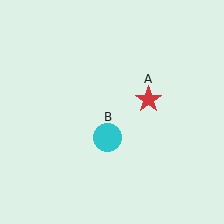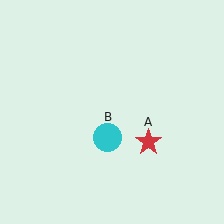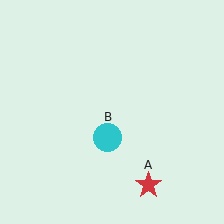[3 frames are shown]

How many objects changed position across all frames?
1 object changed position: red star (object A).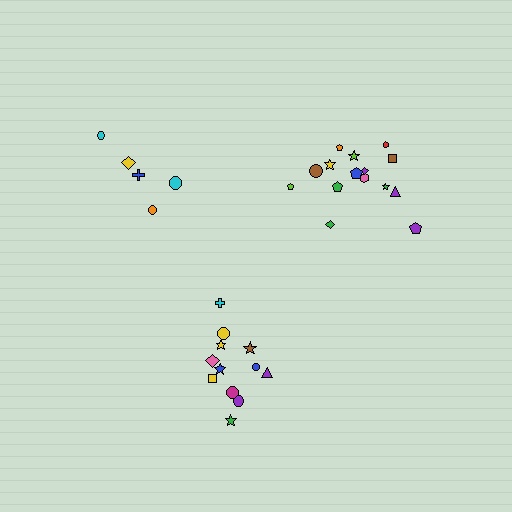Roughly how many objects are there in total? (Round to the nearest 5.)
Roughly 30 objects in total.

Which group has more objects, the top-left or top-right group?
The top-right group.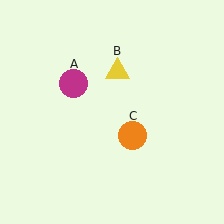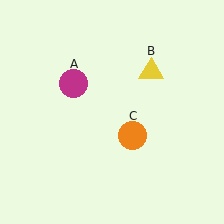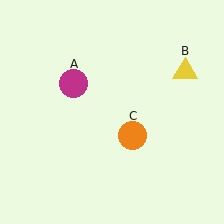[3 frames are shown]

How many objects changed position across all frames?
1 object changed position: yellow triangle (object B).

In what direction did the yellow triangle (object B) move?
The yellow triangle (object B) moved right.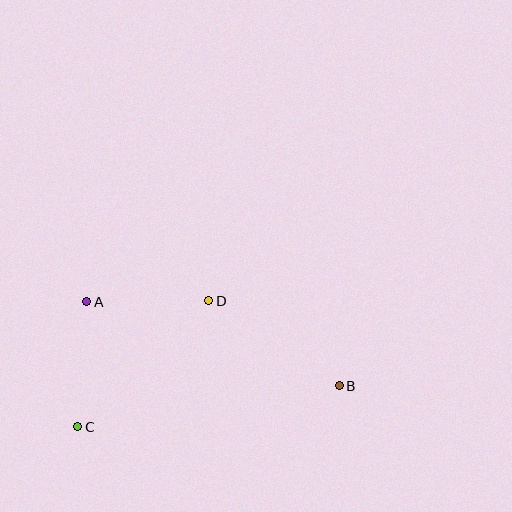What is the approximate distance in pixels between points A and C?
The distance between A and C is approximately 125 pixels.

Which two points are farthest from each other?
Points A and B are farthest from each other.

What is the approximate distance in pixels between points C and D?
The distance between C and D is approximately 182 pixels.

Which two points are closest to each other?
Points A and D are closest to each other.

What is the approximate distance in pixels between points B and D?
The distance between B and D is approximately 156 pixels.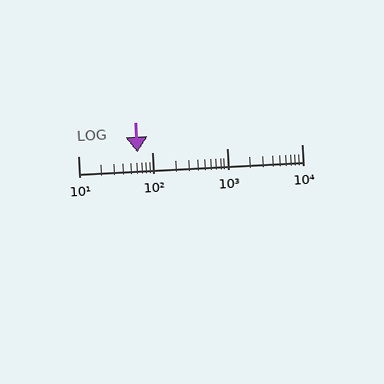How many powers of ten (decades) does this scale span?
The scale spans 3 decades, from 10 to 10000.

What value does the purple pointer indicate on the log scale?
The pointer indicates approximately 62.